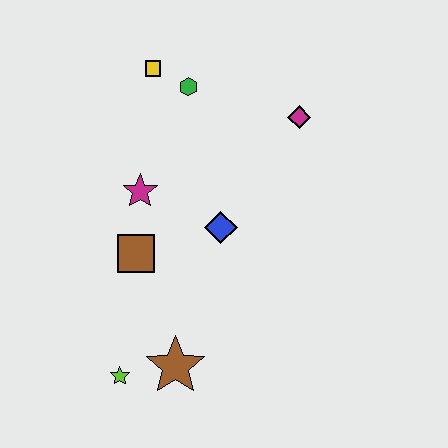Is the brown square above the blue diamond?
No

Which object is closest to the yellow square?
The green hexagon is closest to the yellow square.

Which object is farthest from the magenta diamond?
The lime star is farthest from the magenta diamond.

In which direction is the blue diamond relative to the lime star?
The blue diamond is above the lime star.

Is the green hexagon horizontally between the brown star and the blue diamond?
Yes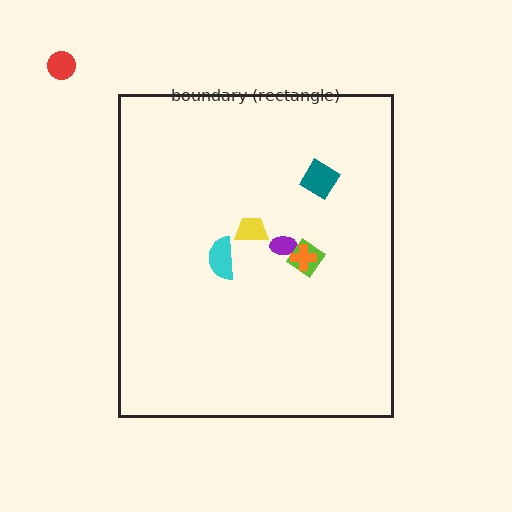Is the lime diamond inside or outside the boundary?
Inside.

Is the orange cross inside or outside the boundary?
Inside.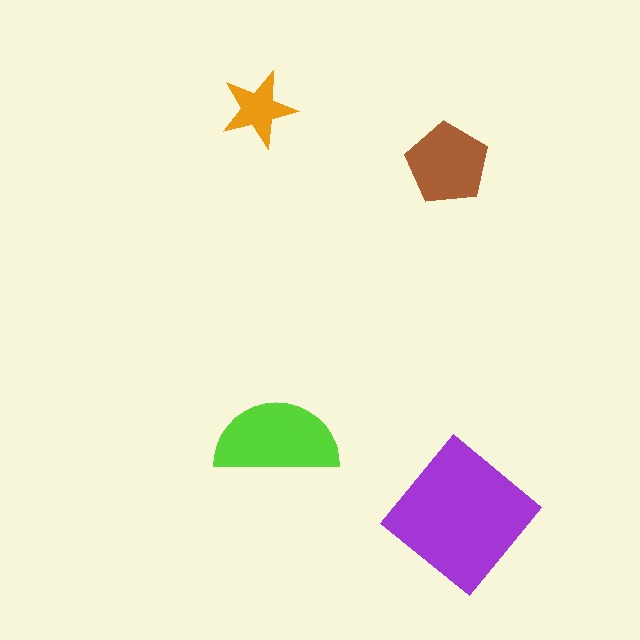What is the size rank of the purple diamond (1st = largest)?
1st.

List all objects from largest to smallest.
The purple diamond, the lime semicircle, the brown pentagon, the orange star.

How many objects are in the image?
There are 4 objects in the image.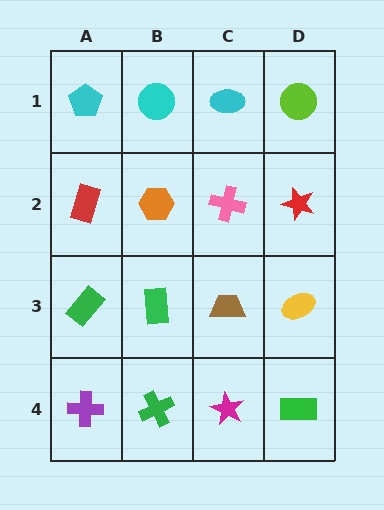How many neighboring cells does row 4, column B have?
3.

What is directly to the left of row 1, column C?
A cyan circle.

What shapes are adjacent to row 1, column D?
A red star (row 2, column D), a cyan ellipse (row 1, column C).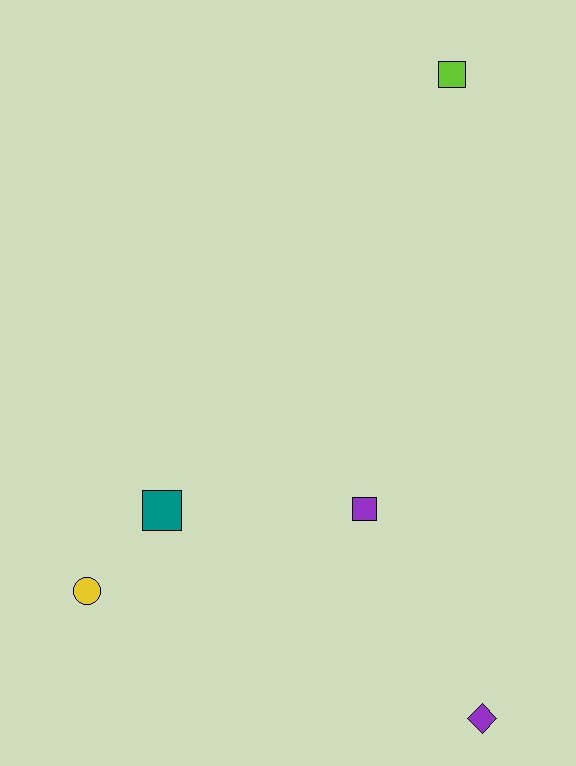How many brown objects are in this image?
There are no brown objects.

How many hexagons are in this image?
There are no hexagons.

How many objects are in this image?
There are 5 objects.